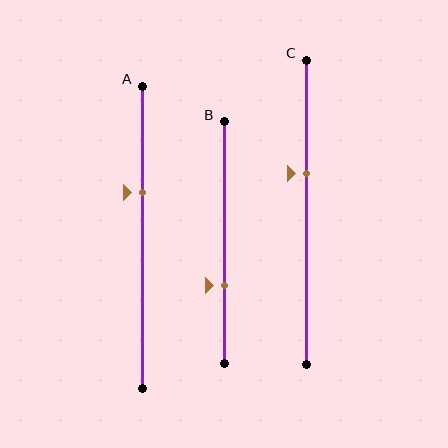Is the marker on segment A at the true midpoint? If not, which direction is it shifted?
No, the marker on segment A is shifted upward by about 15% of the segment length.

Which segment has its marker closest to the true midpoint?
Segment C has its marker closest to the true midpoint.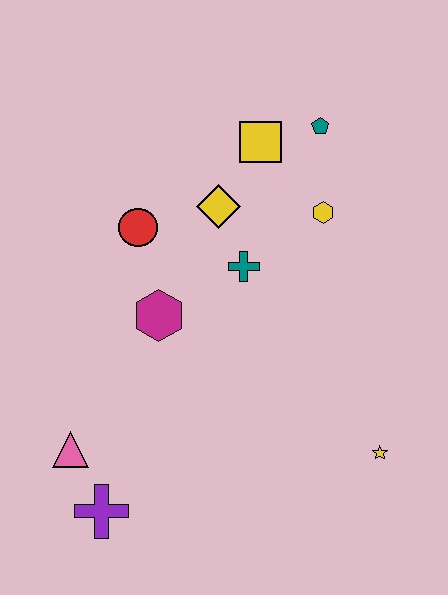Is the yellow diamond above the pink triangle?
Yes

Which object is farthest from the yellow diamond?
The purple cross is farthest from the yellow diamond.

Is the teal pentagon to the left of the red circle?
No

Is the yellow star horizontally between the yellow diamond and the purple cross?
No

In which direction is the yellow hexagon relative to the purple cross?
The yellow hexagon is above the purple cross.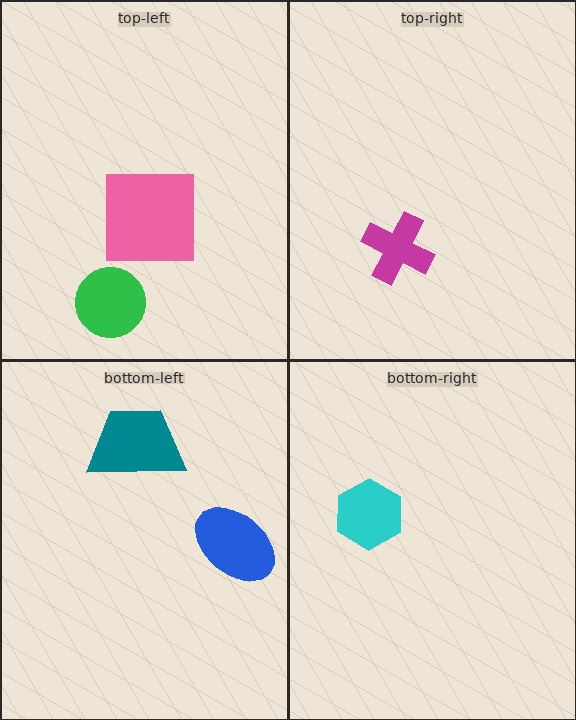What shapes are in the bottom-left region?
The blue ellipse, the teal trapezoid.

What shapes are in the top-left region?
The green circle, the pink square.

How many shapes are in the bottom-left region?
2.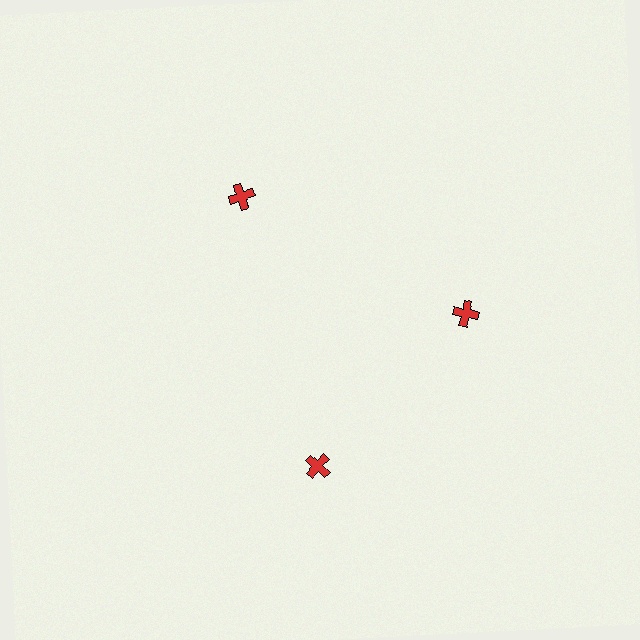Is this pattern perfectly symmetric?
No. The 3 red crosses are arranged in a ring, but one element near the 7 o'clock position is rotated out of alignment along the ring, breaking the 3-fold rotational symmetry.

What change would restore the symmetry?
The symmetry would be restored by rotating it back into even spacing with its neighbors so that all 3 crosses sit at equal angles and equal distance from the center.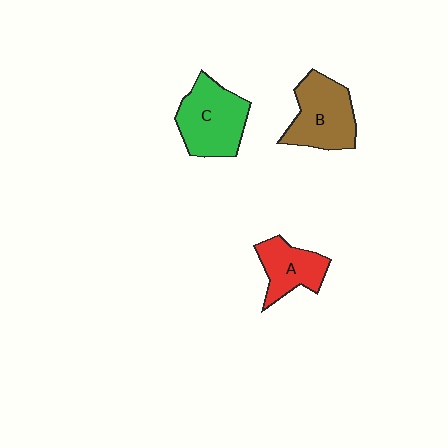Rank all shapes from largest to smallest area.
From largest to smallest: C (green), B (brown), A (red).